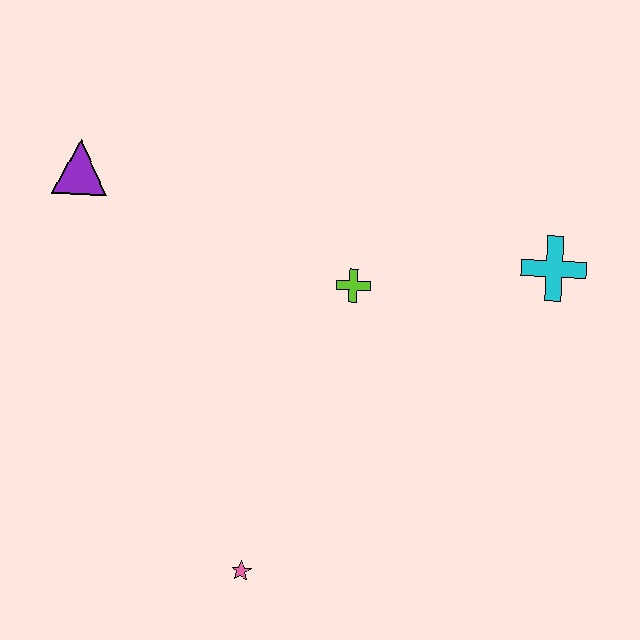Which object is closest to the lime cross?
The cyan cross is closest to the lime cross.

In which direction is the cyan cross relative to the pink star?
The cyan cross is above the pink star.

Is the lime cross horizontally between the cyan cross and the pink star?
Yes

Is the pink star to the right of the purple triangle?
Yes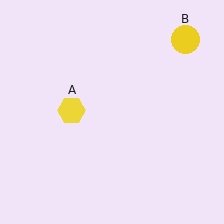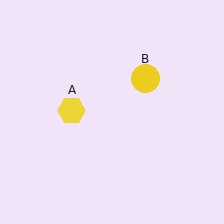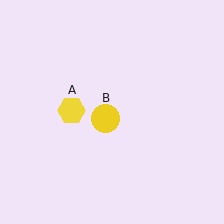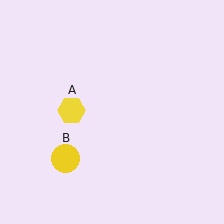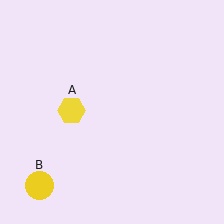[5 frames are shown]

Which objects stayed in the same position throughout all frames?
Yellow hexagon (object A) remained stationary.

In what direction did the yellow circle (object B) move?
The yellow circle (object B) moved down and to the left.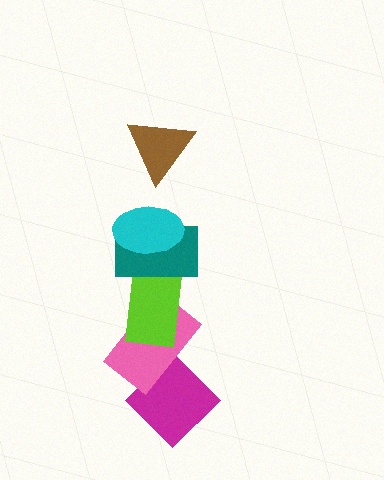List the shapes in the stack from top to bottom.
From top to bottom: the brown triangle, the cyan ellipse, the teal rectangle, the lime rectangle, the pink rectangle, the magenta diamond.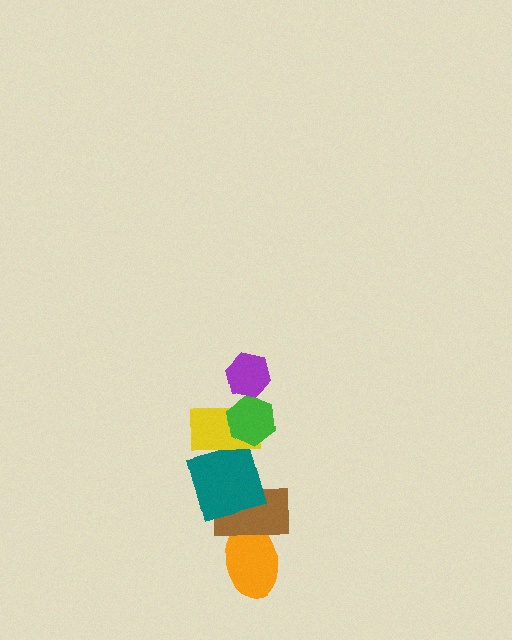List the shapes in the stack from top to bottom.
From top to bottom: the purple hexagon, the green hexagon, the yellow rectangle, the teal square, the brown rectangle, the orange ellipse.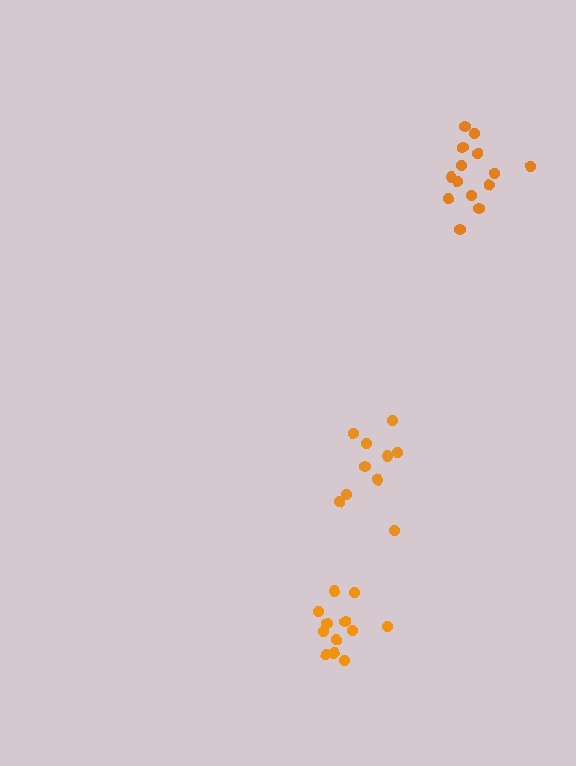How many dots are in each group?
Group 1: 10 dots, Group 2: 12 dots, Group 3: 14 dots (36 total).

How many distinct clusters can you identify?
There are 3 distinct clusters.